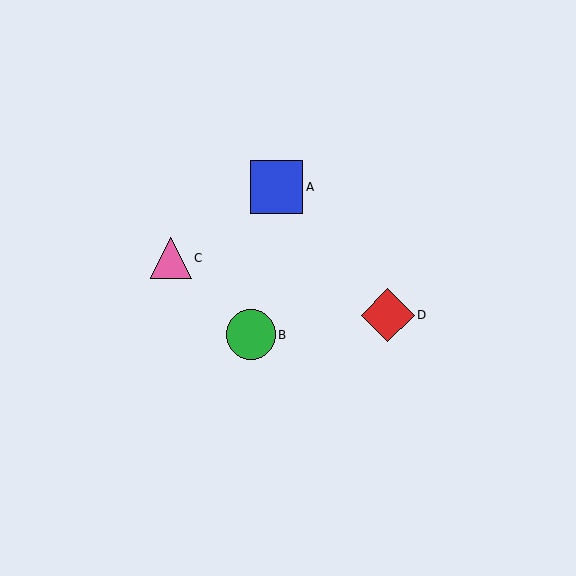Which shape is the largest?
The red diamond (labeled D) is the largest.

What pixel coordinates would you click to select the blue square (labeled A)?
Click at (277, 187) to select the blue square A.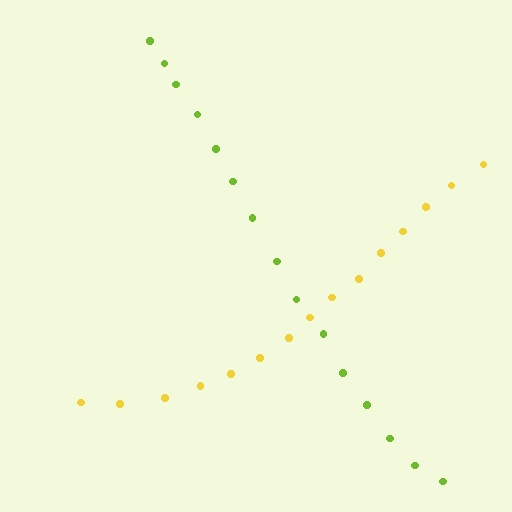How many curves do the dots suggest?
There are 2 distinct paths.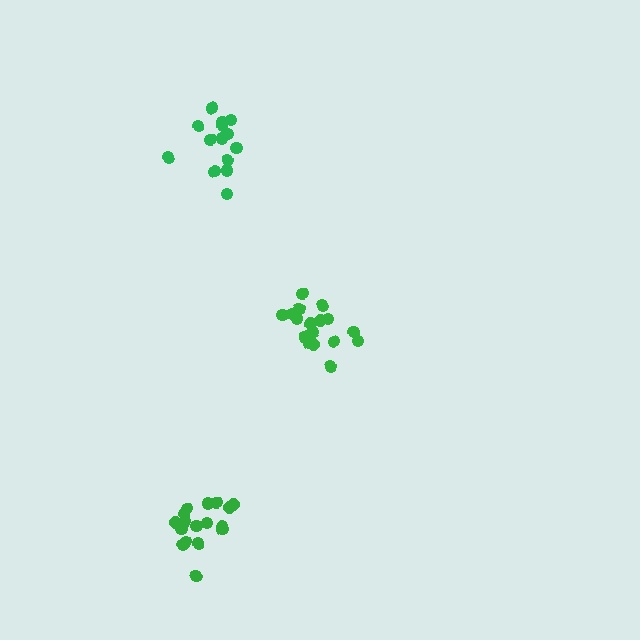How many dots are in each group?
Group 1: 17 dots, Group 2: 17 dots, Group 3: 14 dots (48 total).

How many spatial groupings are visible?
There are 3 spatial groupings.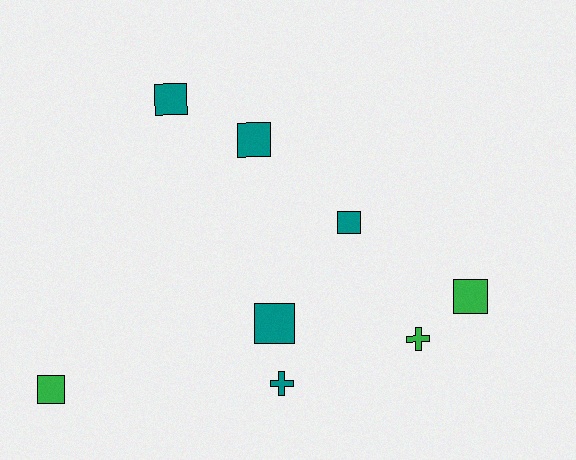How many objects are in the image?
There are 8 objects.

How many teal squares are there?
There are 4 teal squares.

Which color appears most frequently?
Teal, with 5 objects.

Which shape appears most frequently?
Square, with 6 objects.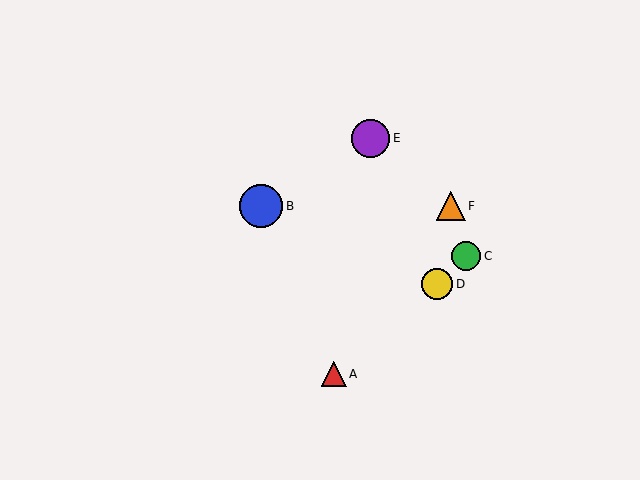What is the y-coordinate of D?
Object D is at y≈284.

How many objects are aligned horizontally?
2 objects (B, F) are aligned horizontally.